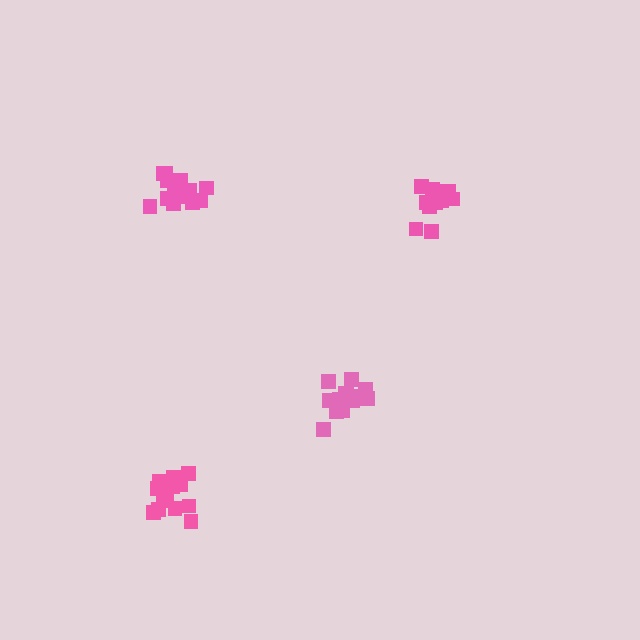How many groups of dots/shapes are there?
There are 4 groups.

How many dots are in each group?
Group 1: 14 dots, Group 2: 13 dots, Group 3: 13 dots, Group 4: 15 dots (55 total).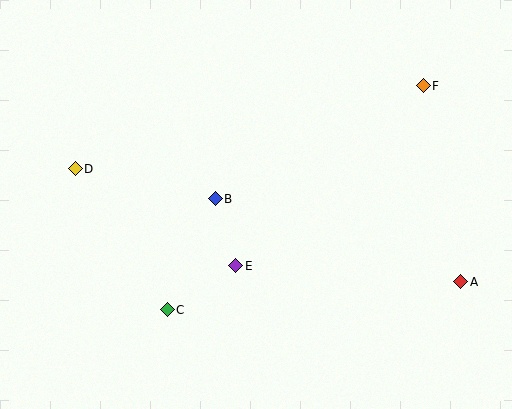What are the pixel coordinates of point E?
Point E is at (236, 266).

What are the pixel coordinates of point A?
Point A is at (461, 282).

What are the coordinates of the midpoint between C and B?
The midpoint between C and B is at (191, 254).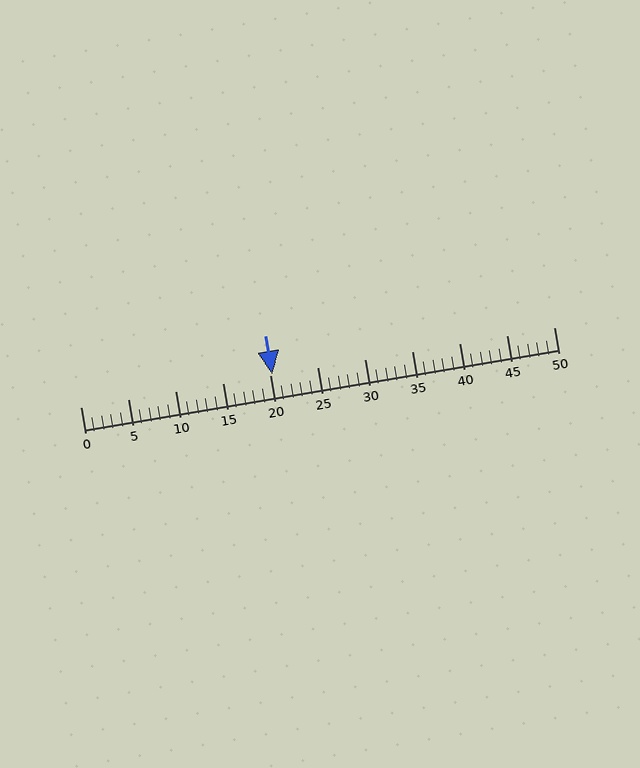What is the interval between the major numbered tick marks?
The major tick marks are spaced 5 units apart.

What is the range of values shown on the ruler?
The ruler shows values from 0 to 50.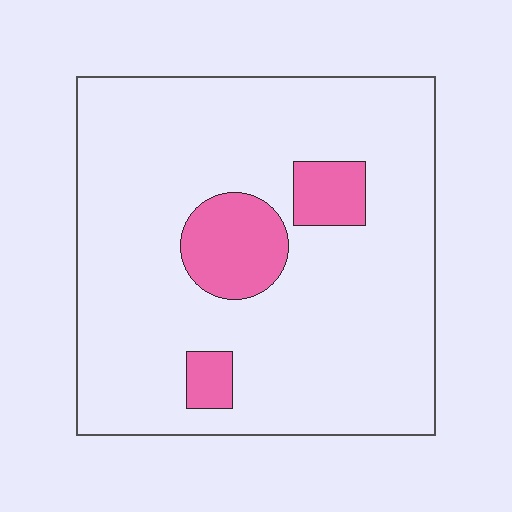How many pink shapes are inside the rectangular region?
3.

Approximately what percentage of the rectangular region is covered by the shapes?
Approximately 15%.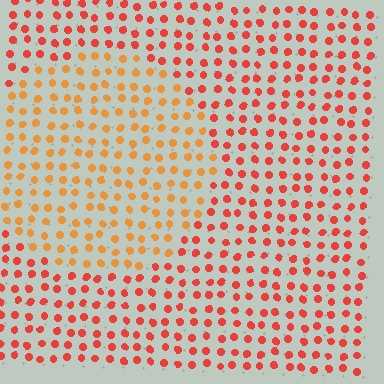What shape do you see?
I see a circle.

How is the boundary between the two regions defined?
The boundary is defined purely by a slight shift in hue (about 29 degrees). Spacing, size, and orientation are identical on both sides.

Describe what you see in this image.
The image is filled with small red elements in a uniform arrangement. A circle-shaped region is visible where the elements are tinted to a slightly different hue, forming a subtle color boundary.